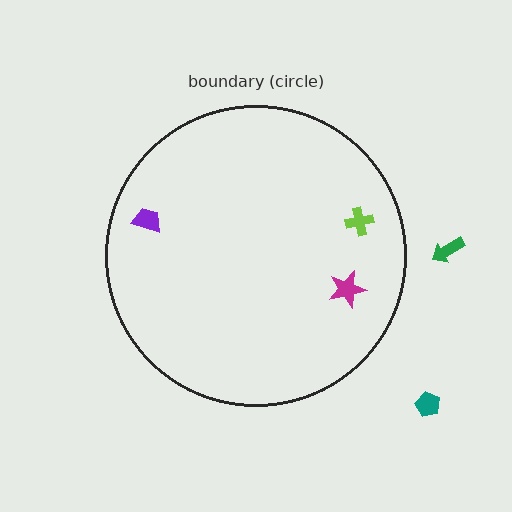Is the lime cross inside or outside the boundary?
Inside.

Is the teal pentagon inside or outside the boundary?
Outside.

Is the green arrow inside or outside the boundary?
Outside.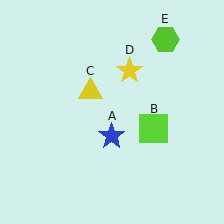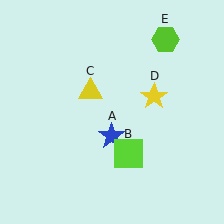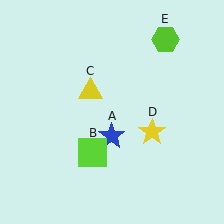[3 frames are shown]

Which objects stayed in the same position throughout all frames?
Blue star (object A) and yellow triangle (object C) and lime hexagon (object E) remained stationary.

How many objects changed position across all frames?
2 objects changed position: lime square (object B), yellow star (object D).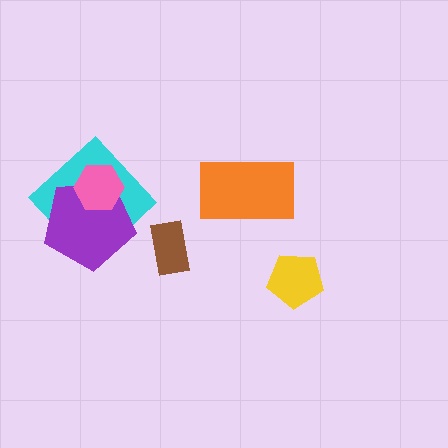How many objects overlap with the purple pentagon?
2 objects overlap with the purple pentagon.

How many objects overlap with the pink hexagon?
2 objects overlap with the pink hexagon.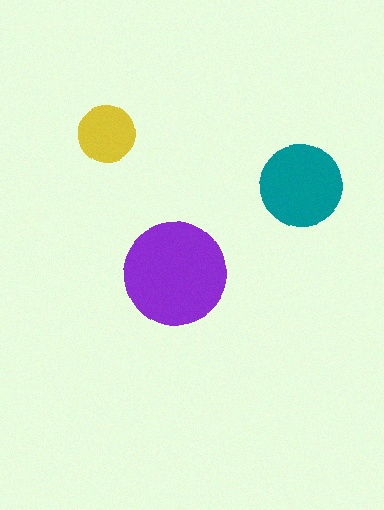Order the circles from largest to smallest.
the purple one, the teal one, the yellow one.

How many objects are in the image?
There are 3 objects in the image.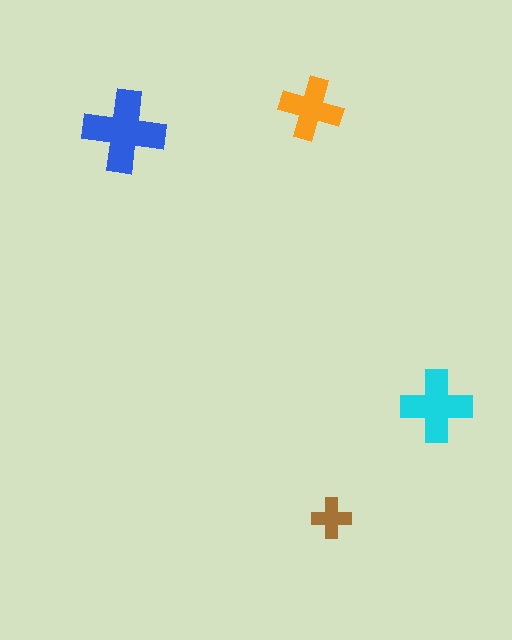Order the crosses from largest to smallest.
the blue one, the cyan one, the orange one, the brown one.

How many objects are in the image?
There are 4 objects in the image.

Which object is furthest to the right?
The cyan cross is rightmost.